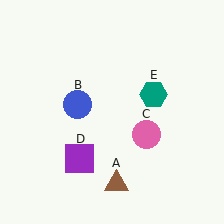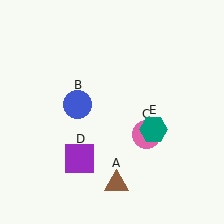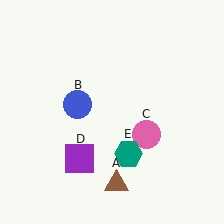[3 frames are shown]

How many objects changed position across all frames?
1 object changed position: teal hexagon (object E).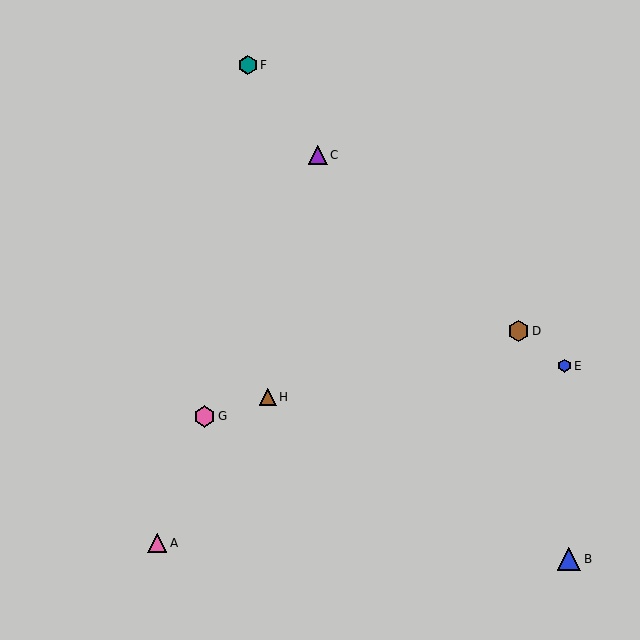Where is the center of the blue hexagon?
The center of the blue hexagon is at (565, 366).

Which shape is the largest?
The blue triangle (labeled B) is the largest.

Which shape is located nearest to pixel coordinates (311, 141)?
The purple triangle (labeled C) at (318, 155) is nearest to that location.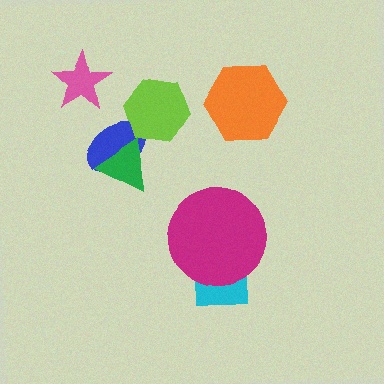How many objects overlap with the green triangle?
1 object overlaps with the green triangle.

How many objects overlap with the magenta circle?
1 object overlaps with the magenta circle.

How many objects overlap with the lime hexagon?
1 object overlaps with the lime hexagon.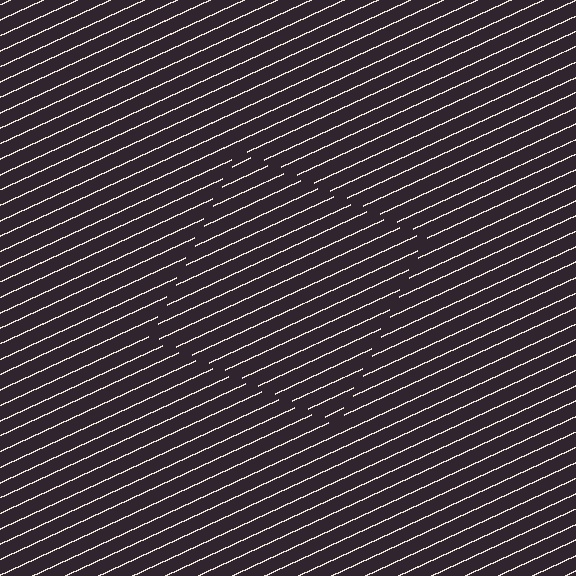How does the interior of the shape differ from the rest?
The interior of the shape contains the same grating, shifted by half a period — the contour is defined by the phase discontinuity where line-ends from the inner and outer gratings abut.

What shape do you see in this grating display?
An illusory square. The interior of the shape contains the same grating, shifted by half a period — the contour is defined by the phase discontinuity where line-ends from the inner and outer gratings abut.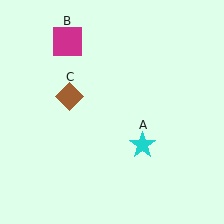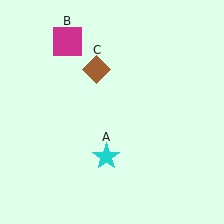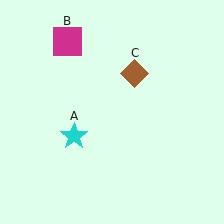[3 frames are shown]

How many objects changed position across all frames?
2 objects changed position: cyan star (object A), brown diamond (object C).